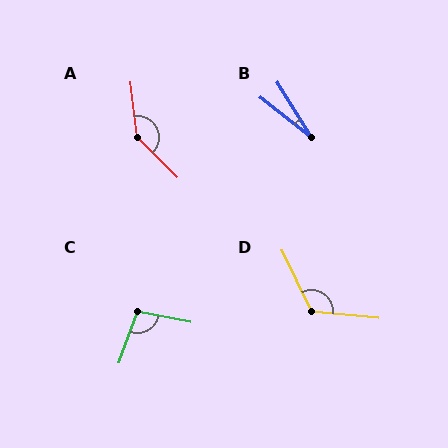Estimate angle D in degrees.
Approximately 121 degrees.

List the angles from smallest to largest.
B (20°), C (98°), D (121°), A (142°).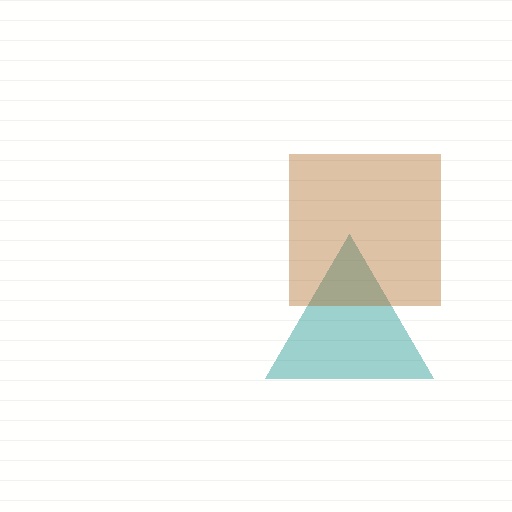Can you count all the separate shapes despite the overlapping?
Yes, there are 2 separate shapes.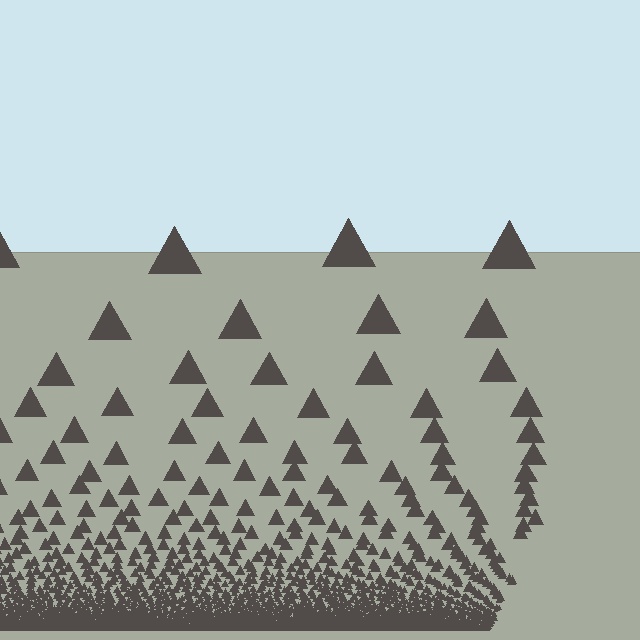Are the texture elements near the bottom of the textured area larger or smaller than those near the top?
Smaller. The gradient is inverted — elements near the bottom are smaller and denser.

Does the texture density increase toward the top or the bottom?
Density increases toward the bottom.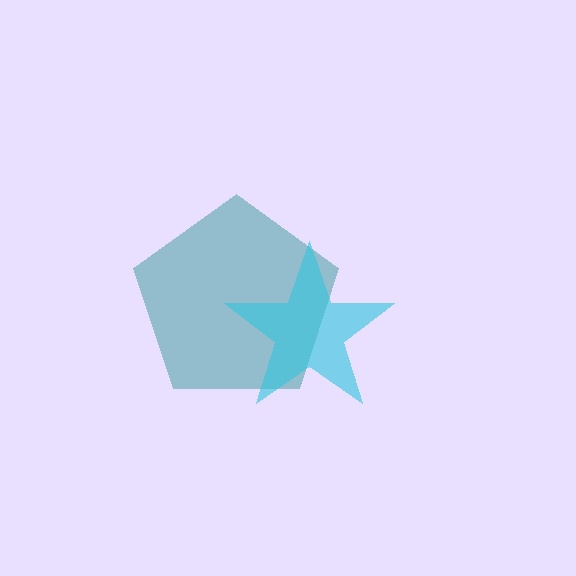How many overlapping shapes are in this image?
There are 2 overlapping shapes in the image.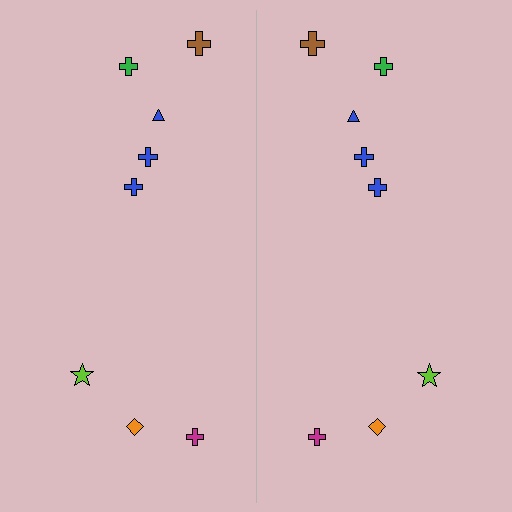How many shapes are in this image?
There are 16 shapes in this image.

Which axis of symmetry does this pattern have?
The pattern has a vertical axis of symmetry running through the center of the image.